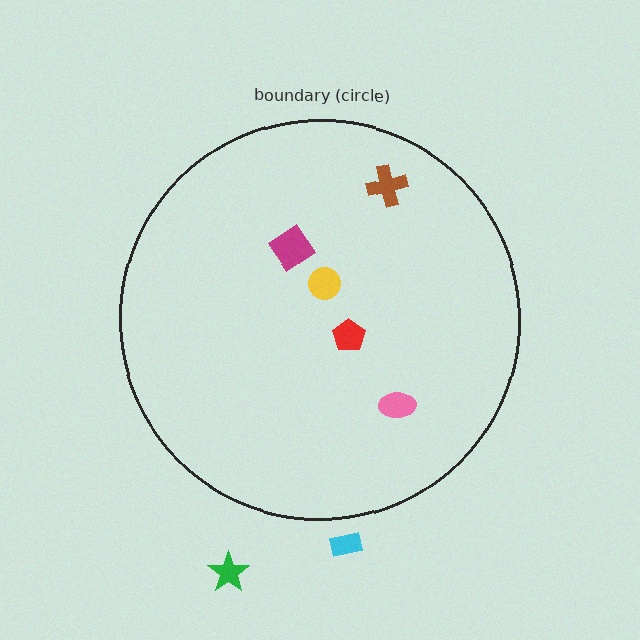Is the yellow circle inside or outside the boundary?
Inside.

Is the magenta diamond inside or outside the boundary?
Inside.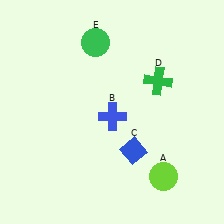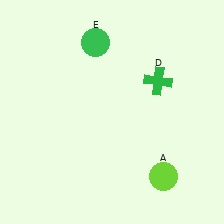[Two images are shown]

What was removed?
The blue cross (B), the blue diamond (C) were removed in Image 2.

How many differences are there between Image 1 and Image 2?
There are 2 differences between the two images.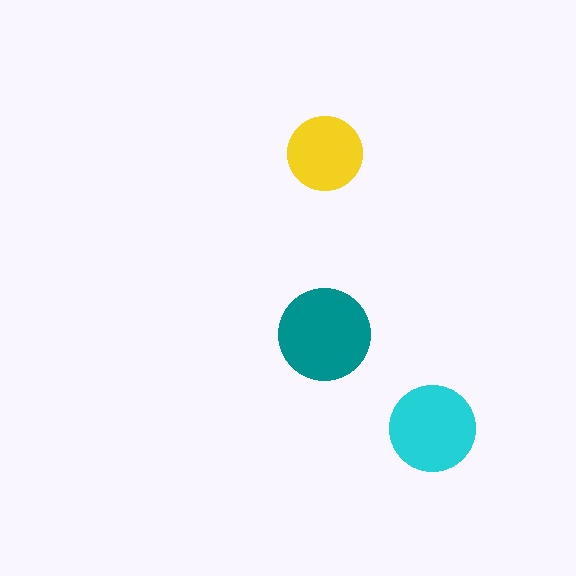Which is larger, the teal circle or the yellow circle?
The teal one.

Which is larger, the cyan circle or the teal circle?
The teal one.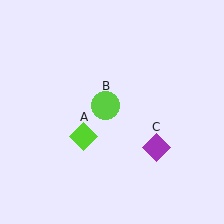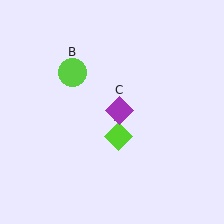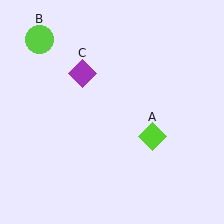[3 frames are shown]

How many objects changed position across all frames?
3 objects changed position: lime diamond (object A), lime circle (object B), purple diamond (object C).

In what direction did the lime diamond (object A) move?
The lime diamond (object A) moved right.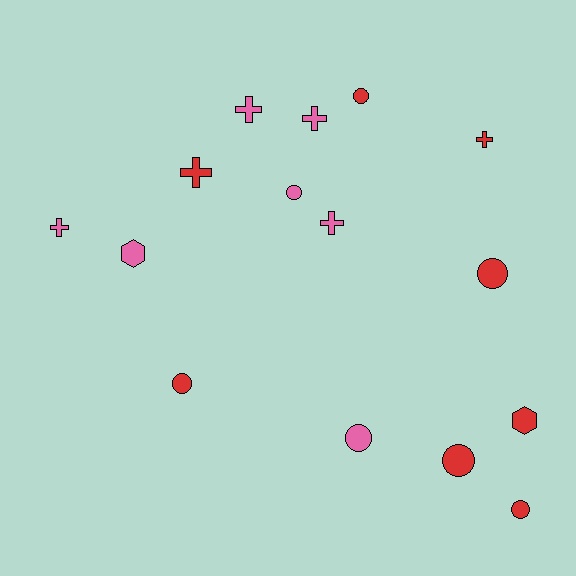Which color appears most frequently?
Red, with 8 objects.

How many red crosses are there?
There are 2 red crosses.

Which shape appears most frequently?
Circle, with 7 objects.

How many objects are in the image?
There are 15 objects.